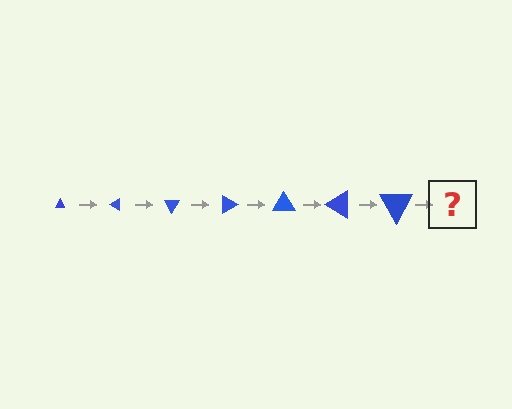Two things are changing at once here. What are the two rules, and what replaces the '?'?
The two rules are that the triangle grows larger each step and it rotates 30 degrees each step. The '?' should be a triangle, larger than the previous one and rotated 210 degrees from the start.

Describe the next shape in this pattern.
It should be a triangle, larger than the previous one and rotated 210 degrees from the start.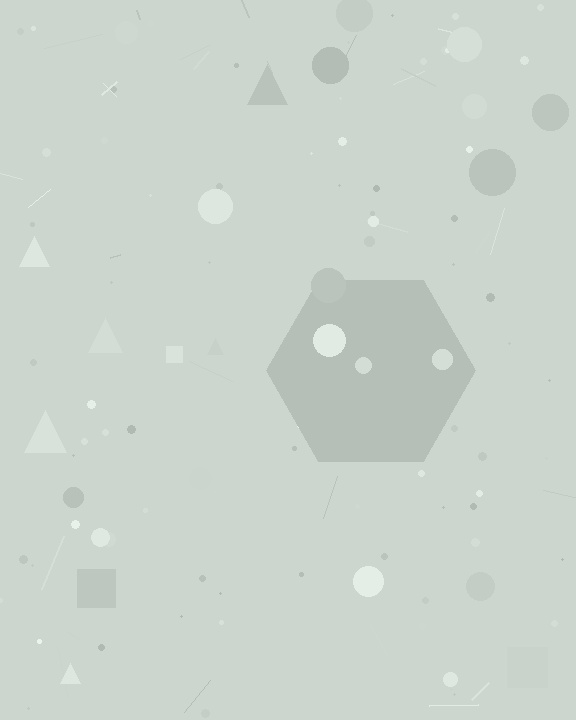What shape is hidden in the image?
A hexagon is hidden in the image.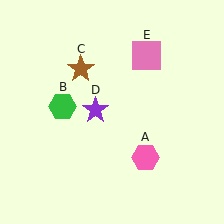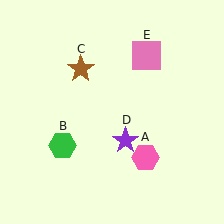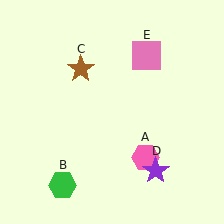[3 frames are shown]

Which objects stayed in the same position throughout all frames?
Pink hexagon (object A) and brown star (object C) and pink square (object E) remained stationary.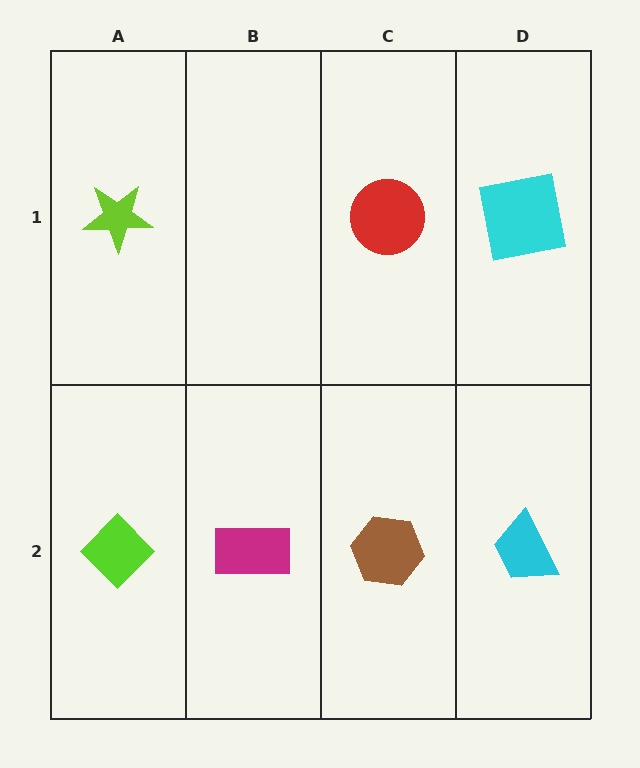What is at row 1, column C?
A red circle.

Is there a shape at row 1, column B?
No, that cell is empty.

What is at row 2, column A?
A lime diamond.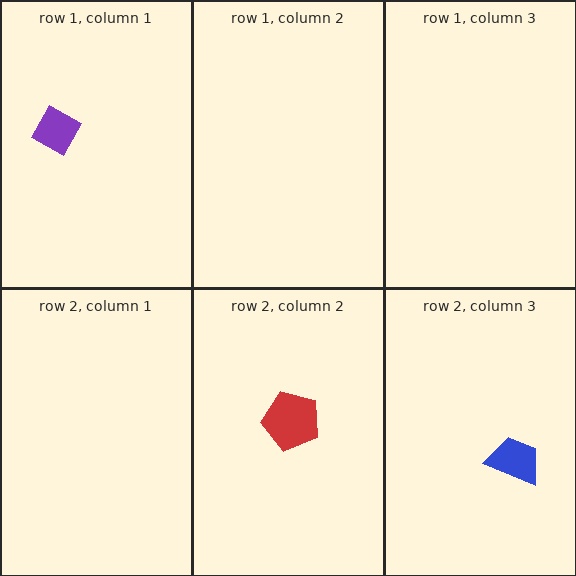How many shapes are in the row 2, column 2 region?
1.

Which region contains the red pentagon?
The row 2, column 2 region.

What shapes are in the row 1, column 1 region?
The purple diamond.